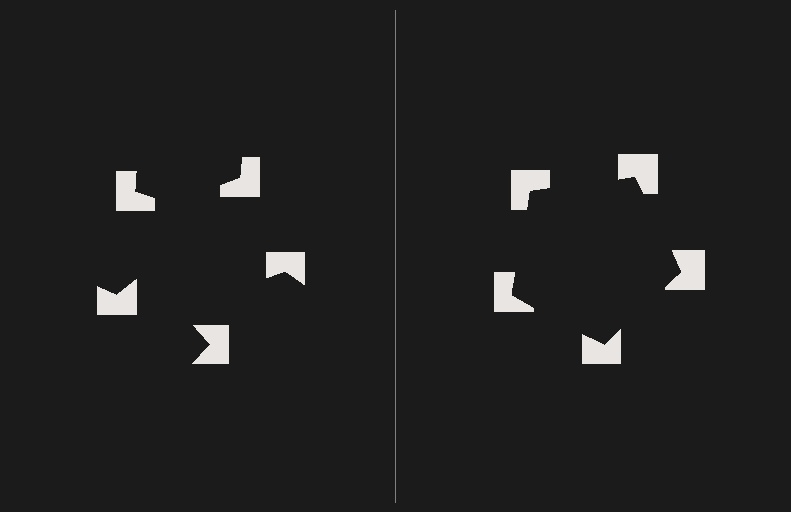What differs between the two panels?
The notched squares are positioned identically on both sides; only the wedge orientations differ. On the right they align to a pentagon; on the left they are misaligned.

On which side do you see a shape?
An illusory pentagon appears on the right side. On the left side the wedge cuts are rotated, so no coherent shape forms.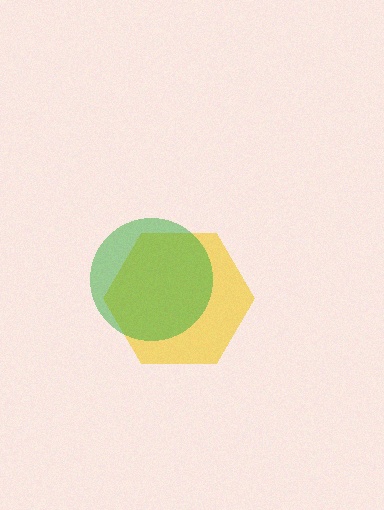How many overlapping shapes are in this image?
There are 2 overlapping shapes in the image.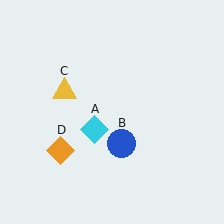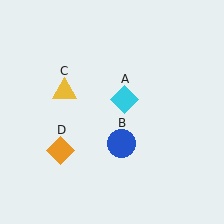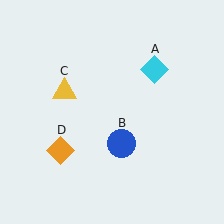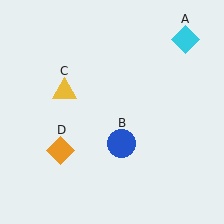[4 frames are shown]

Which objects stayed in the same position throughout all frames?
Blue circle (object B) and yellow triangle (object C) and orange diamond (object D) remained stationary.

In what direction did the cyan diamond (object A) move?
The cyan diamond (object A) moved up and to the right.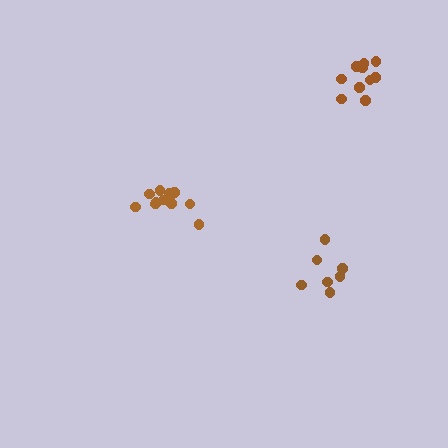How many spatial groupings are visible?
There are 3 spatial groupings.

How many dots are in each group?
Group 1: 12 dots, Group 2: 10 dots, Group 3: 7 dots (29 total).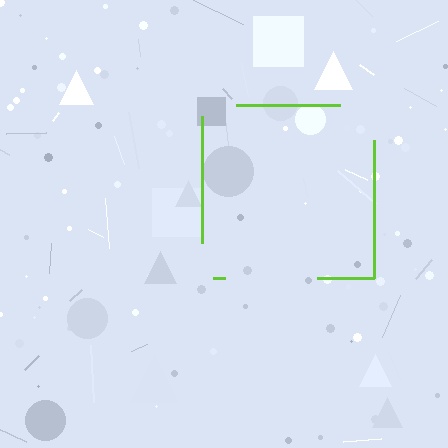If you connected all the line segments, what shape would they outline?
They would outline a square.